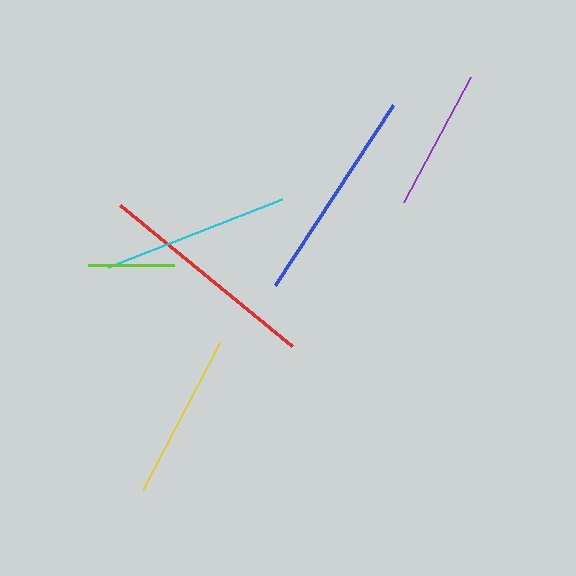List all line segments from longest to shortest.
From longest to shortest: red, blue, cyan, yellow, purple, lime.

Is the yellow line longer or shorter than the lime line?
The yellow line is longer than the lime line.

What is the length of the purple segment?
The purple segment is approximately 142 pixels long.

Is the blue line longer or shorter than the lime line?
The blue line is longer than the lime line.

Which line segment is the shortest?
The lime line is the shortest at approximately 85 pixels.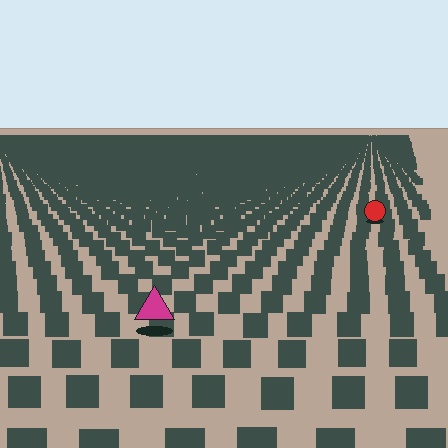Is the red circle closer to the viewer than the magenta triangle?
No. The magenta triangle is closer — you can tell from the texture gradient: the ground texture is coarser near it.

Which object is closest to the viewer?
The magenta triangle is closest. The texture marks near it are larger and more spread out.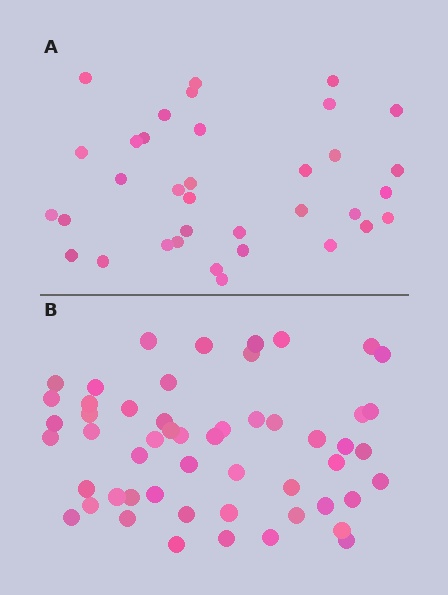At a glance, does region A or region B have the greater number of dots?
Region B (the bottom region) has more dots.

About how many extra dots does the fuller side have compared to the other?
Region B has approximately 20 more dots than region A.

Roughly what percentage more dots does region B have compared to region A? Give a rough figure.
About 50% more.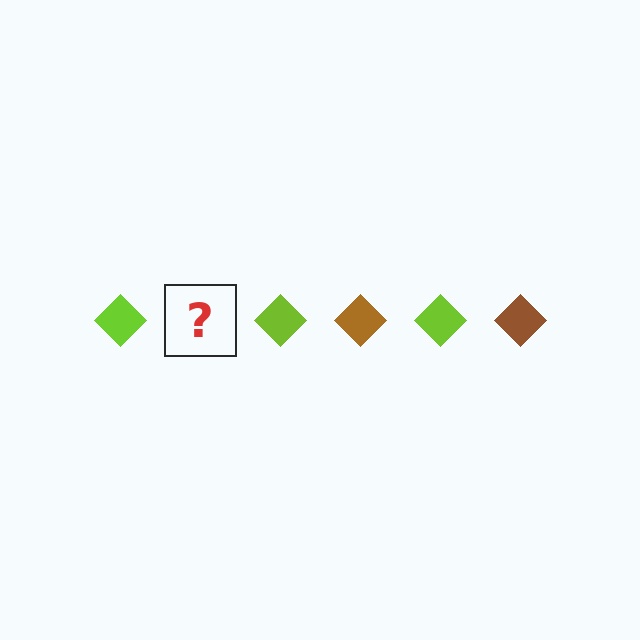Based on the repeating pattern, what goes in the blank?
The blank should be a brown diamond.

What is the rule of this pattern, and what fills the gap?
The rule is that the pattern cycles through lime, brown diamonds. The gap should be filled with a brown diamond.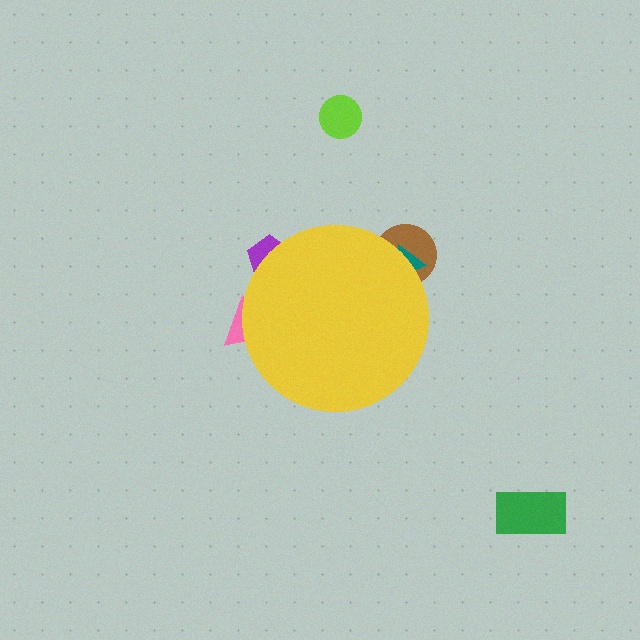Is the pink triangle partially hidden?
Yes, the pink triangle is partially hidden behind the yellow circle.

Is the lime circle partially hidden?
No, the lime circle is fully visible.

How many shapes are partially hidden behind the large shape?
4 shapes are partially hidden.